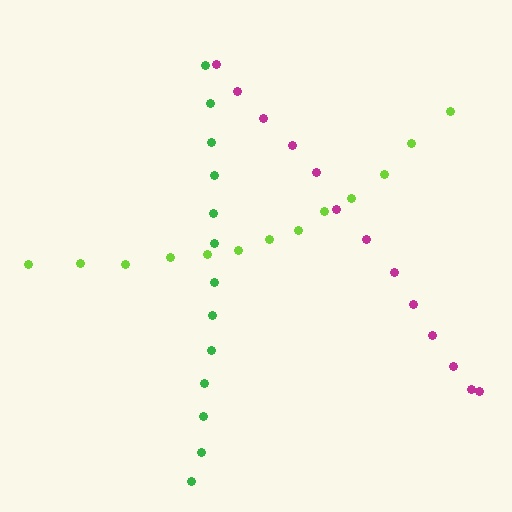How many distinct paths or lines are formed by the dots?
There are 3 distinct paths.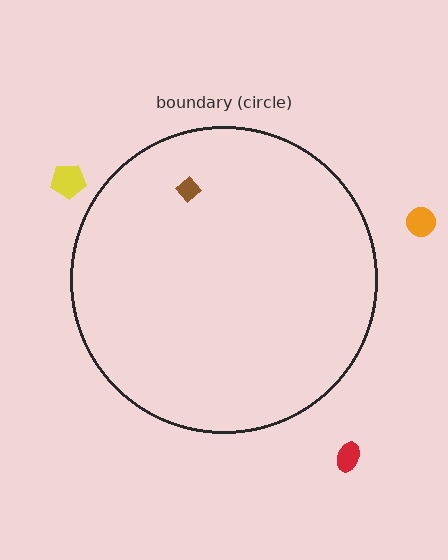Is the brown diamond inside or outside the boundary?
Inside.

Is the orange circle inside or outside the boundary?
Outside.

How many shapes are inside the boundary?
1 inside, 3 outside.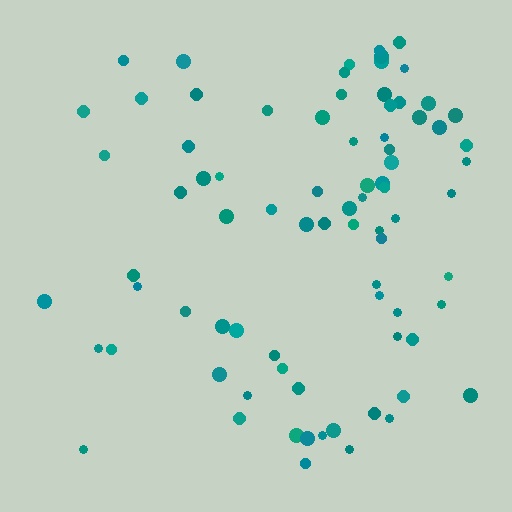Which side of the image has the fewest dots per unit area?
The left.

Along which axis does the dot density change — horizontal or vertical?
Horizontal.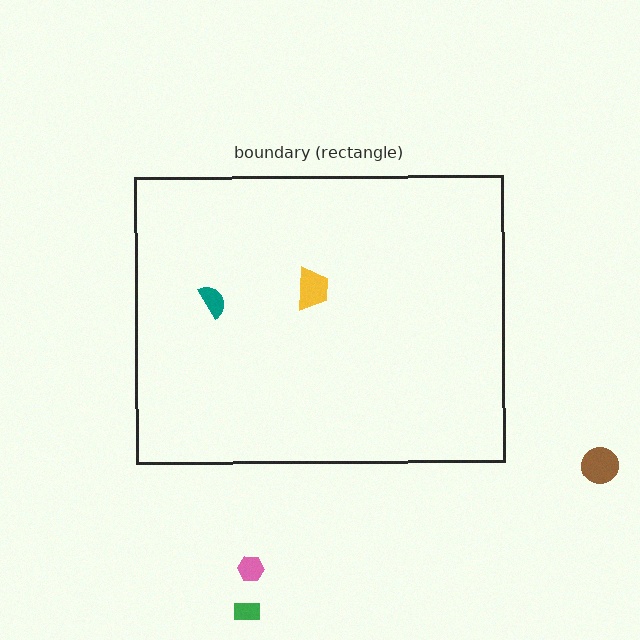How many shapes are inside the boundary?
2 inside, 3 outside.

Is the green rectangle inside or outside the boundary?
Outside.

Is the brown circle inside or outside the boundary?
Outside.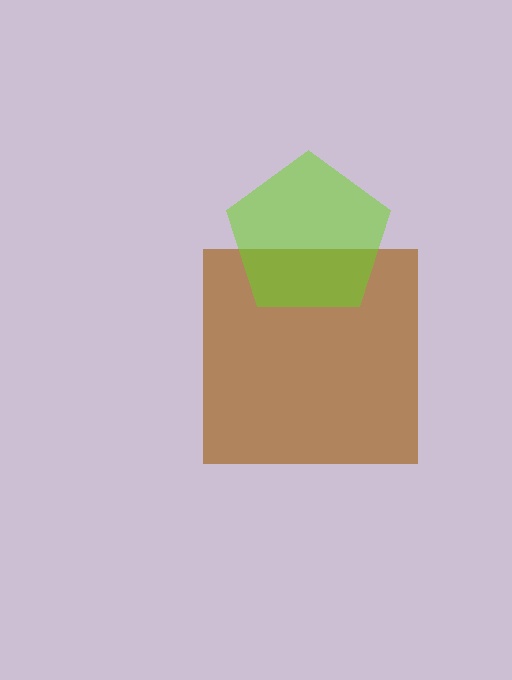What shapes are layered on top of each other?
The layered shapes are: a brown square, a lime pentagon.